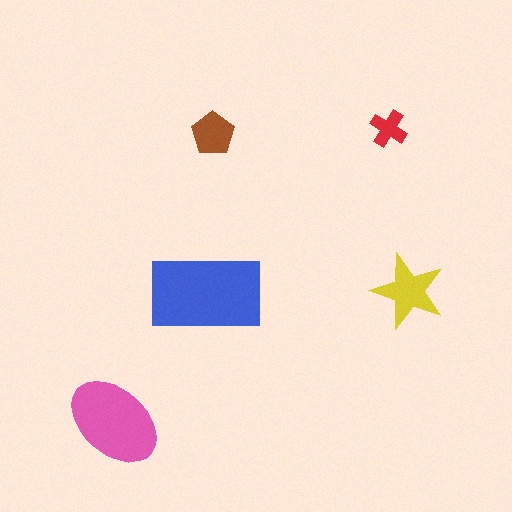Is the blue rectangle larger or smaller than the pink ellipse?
Larger.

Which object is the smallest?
The red cross.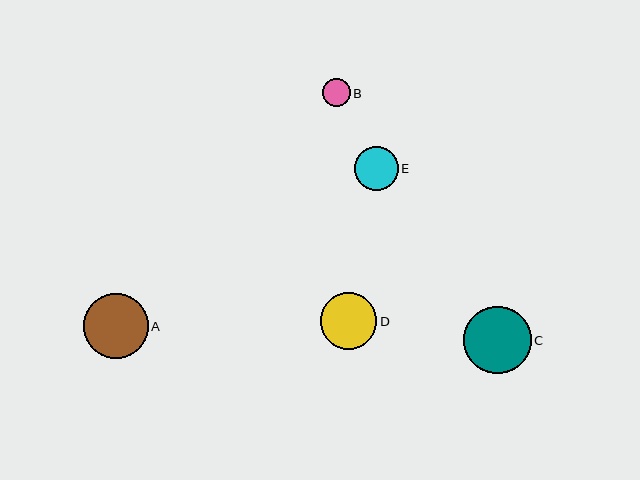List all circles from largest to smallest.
From largest to smallest: C, A, D, E, B.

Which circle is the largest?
Circle C is the largest with a size of approximately 68 pixels.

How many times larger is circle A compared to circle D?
Circle A is approximately 1.1 times the size of circle D.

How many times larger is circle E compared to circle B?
Circle E is approximately 1.5 times the size of circle B.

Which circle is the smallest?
Circle B is the smallest with a size of approximately 28 pixels.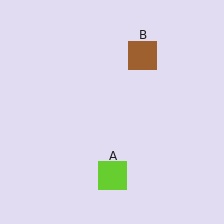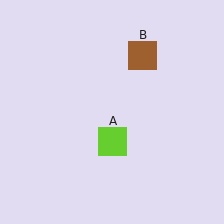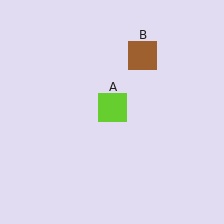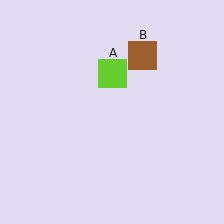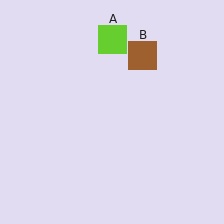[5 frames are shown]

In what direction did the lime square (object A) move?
The lime square (object A) moved up.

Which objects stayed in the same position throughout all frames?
Brown square (object B) remained stationary.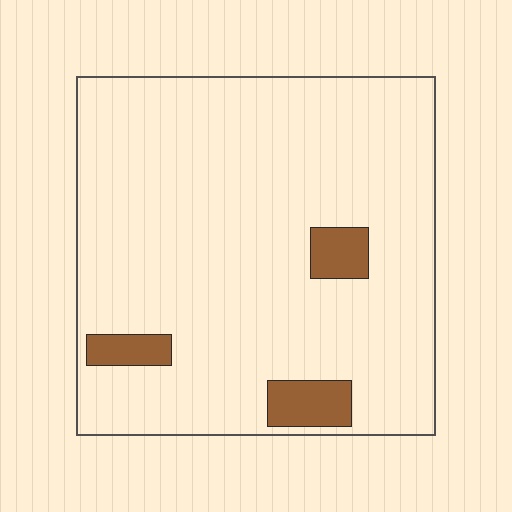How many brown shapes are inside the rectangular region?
3.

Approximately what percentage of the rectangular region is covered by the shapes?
Approximately 10%.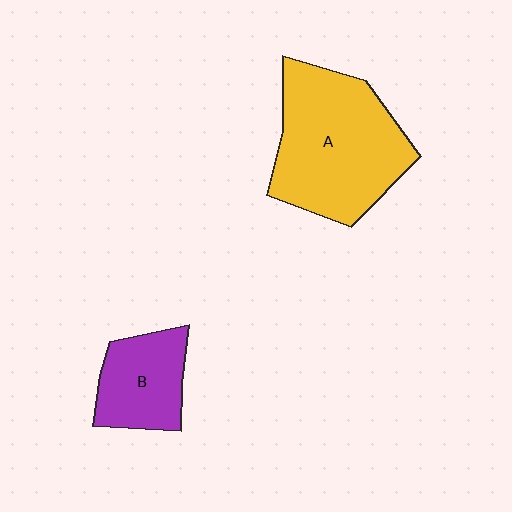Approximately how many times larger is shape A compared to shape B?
Approximately 2.1 times.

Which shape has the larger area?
Shape A (yellow).